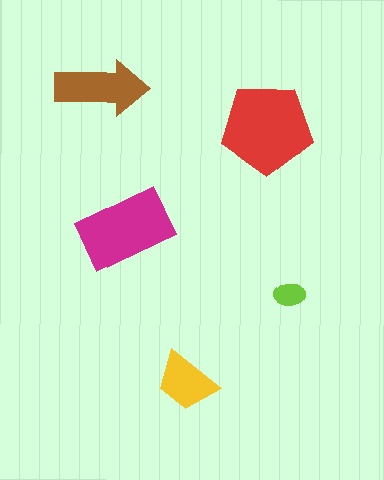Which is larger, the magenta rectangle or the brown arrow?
The magenta rectangle.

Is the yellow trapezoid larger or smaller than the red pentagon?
Smaller.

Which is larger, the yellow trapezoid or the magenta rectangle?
The magenta rectangle.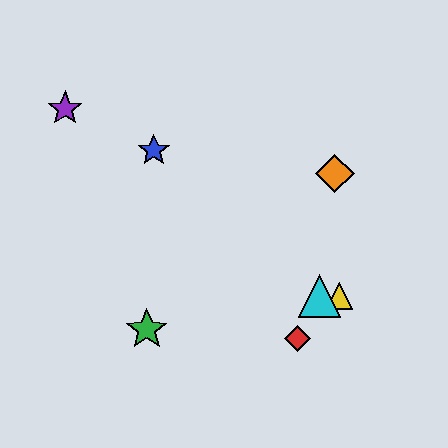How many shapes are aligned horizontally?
2 shapes (the yellow triangle, the cyan triangle) are aligned horizontally.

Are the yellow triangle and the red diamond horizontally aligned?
No, the yellow triangle is at y≈296 and the red diamond is at y≈339.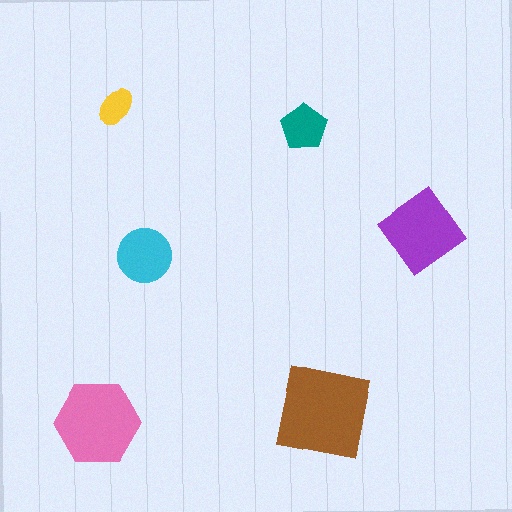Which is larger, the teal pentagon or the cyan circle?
The cyan circle.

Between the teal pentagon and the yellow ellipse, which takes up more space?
The teal pentagon.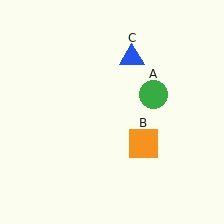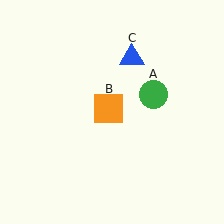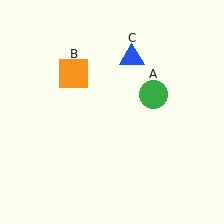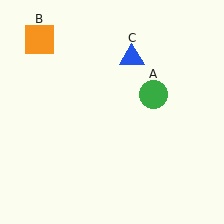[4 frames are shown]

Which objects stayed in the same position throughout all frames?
Green circle (object A) and blue triangle (object C) remained stationary.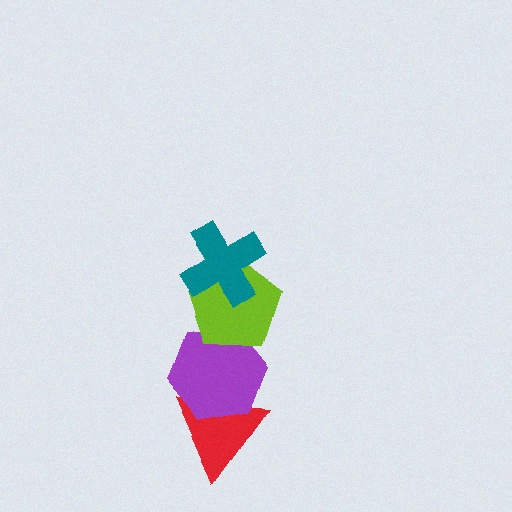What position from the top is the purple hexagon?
The purple hexagon is 3rd from the top.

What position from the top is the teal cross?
The teal cross is 1st from the top.